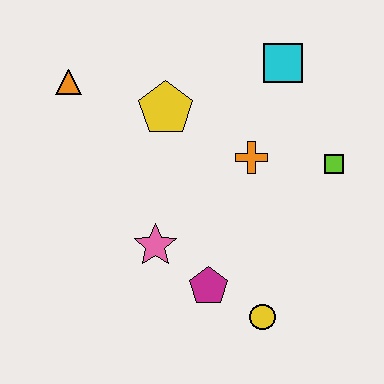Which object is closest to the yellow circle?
The magenta pentagon is closest to the yellow circle.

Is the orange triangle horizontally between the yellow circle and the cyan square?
No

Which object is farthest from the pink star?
The cyan square is farthest from the pink star.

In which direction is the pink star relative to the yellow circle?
The pink star is to the left of the yellow circle.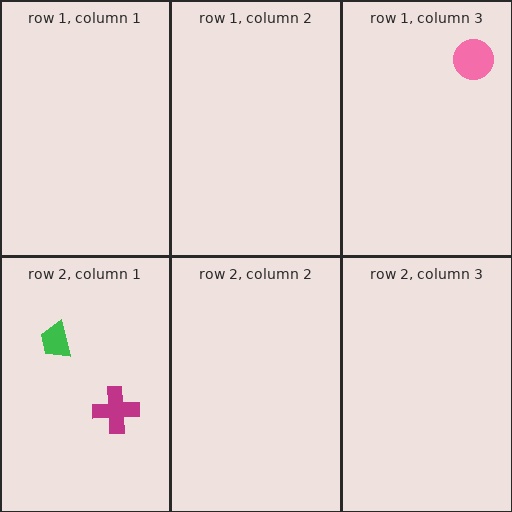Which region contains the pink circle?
The row 1, column 3 region.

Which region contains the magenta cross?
The row 2, column 1 region.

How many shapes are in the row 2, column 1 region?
2.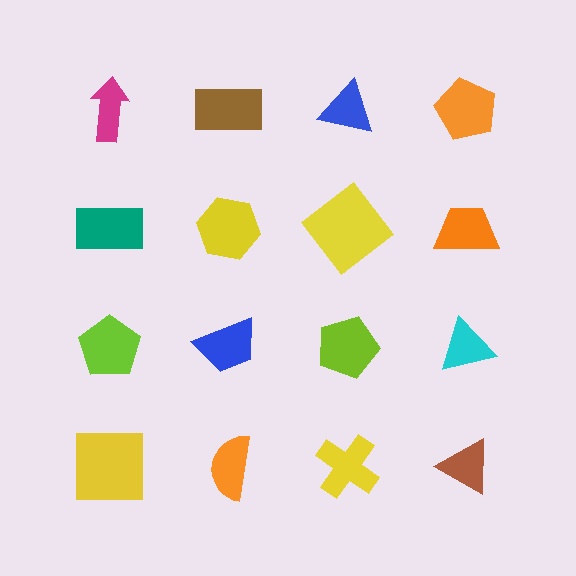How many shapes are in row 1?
4 shapes.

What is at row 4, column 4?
A brown triangle.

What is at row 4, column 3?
A yellow cross.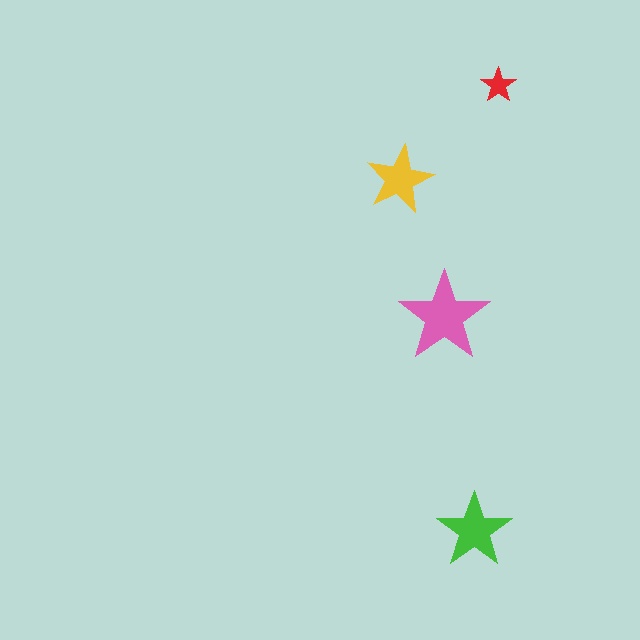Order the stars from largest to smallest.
the pink one, the green one, the yellow one, the red one.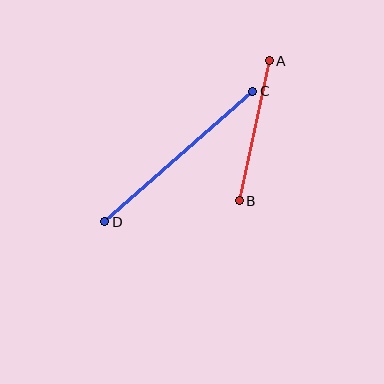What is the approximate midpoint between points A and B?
The midpoint is at approximately (254, 131) pixels.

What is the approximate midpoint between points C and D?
The midpoint is at approximately (179, 156) pixels.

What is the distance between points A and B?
The distance is approximately 143 pixels.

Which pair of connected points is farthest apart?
Points C and D are farthest apart.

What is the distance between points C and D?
The distance is approximately 197 pixels.